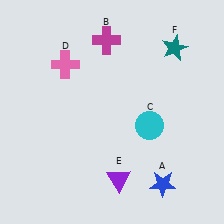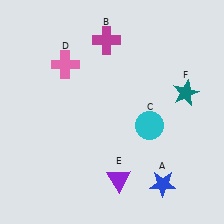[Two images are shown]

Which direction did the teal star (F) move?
The teal star (F) moved down.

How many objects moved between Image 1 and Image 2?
1 object moved between the two images.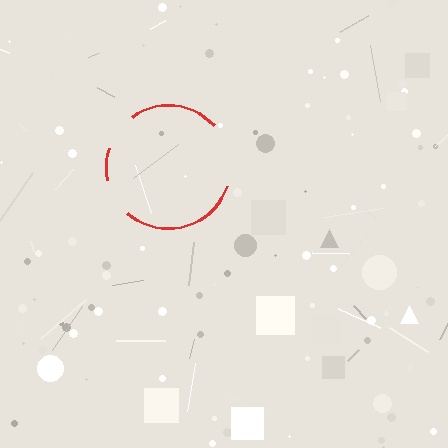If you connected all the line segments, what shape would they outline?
They would outline a circle.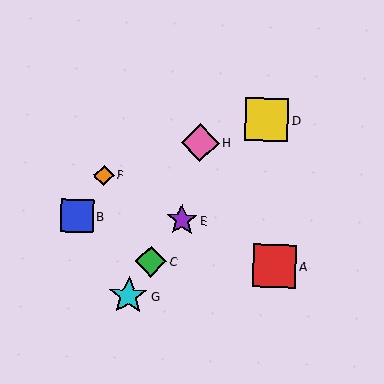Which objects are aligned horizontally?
Objects A, C are aligned horizontally.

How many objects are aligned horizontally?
2 objects (A, C) are aligned horizontally.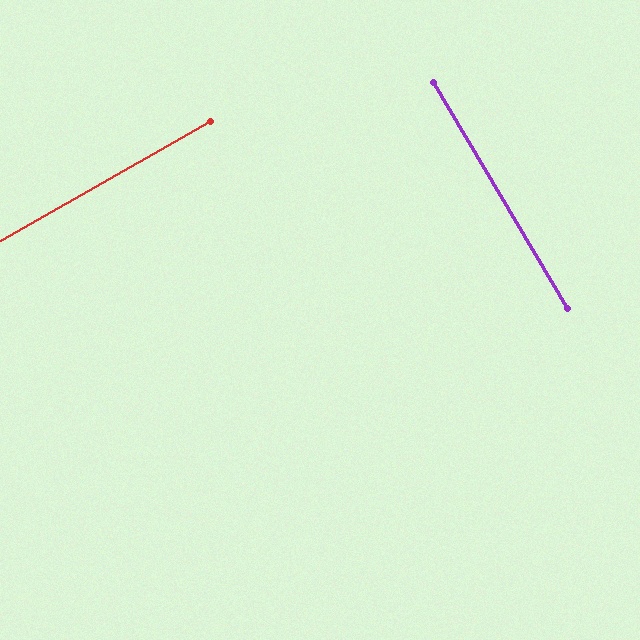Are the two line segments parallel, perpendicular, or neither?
Perpendicular — they meet at approximately 89°.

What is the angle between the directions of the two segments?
Approximately 89 degrees.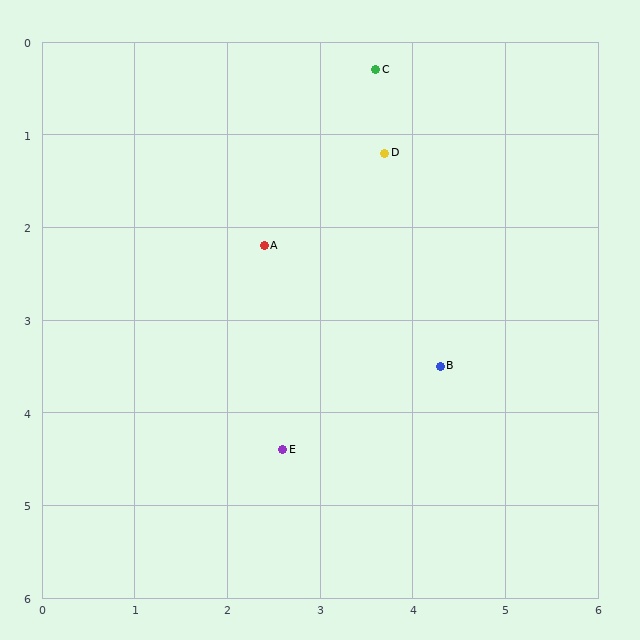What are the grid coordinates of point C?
Point C is at approximately (3.6, 0.3).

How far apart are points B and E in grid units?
Points B and E are about 1.9 grid units apart.